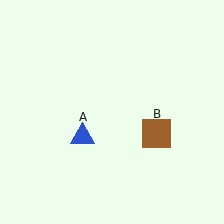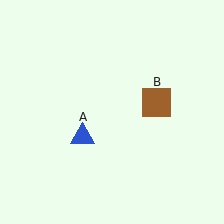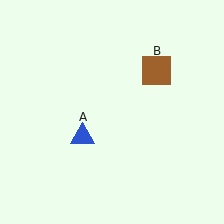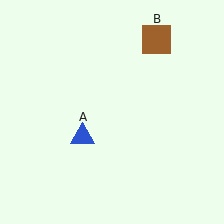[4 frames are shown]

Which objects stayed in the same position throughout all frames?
Blue triangle (object A) remained stationary.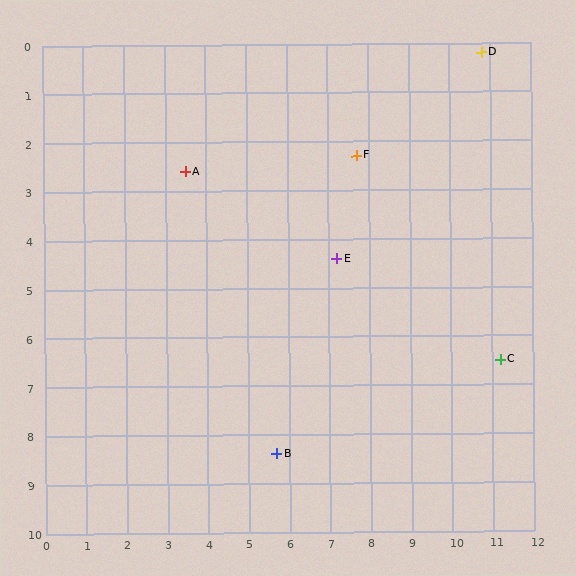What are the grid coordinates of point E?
Point E is at approximately (7.2, 4.4).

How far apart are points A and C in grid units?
Points A and C are about 8.6 grid units apart.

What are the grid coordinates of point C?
Point C is at approximately (11.2, 6.5).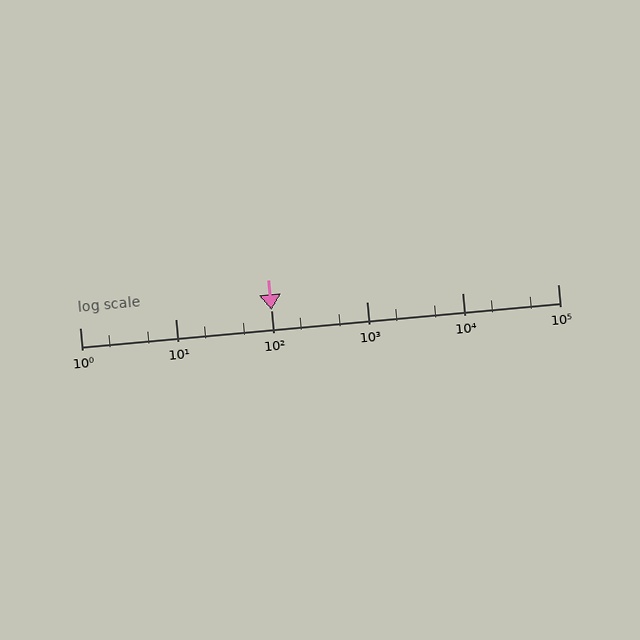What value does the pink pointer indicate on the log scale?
The pointer indicates approximately 100.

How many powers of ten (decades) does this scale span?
The scale spans 5 decades, from 1 to 100000.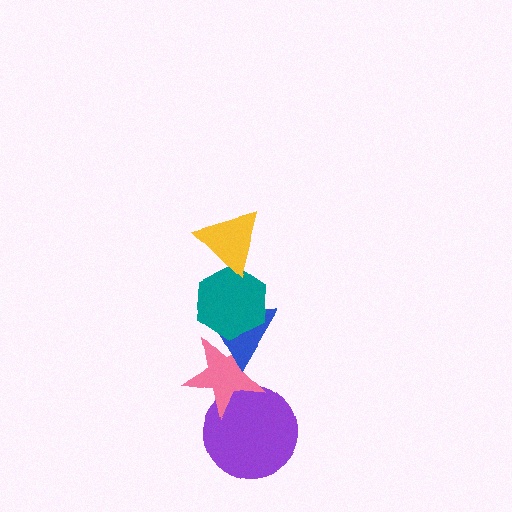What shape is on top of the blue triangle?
The teal hexagon is on top of the blue triangle.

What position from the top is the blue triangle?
The blue triangle is 3rd from the top.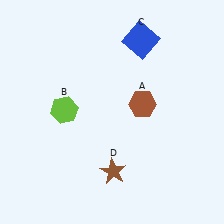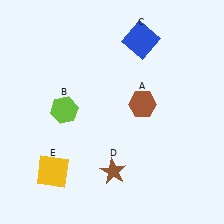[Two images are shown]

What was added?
A yellow square (E) was added in Image 2.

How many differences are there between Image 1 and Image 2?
There is 1 difference between the two images.